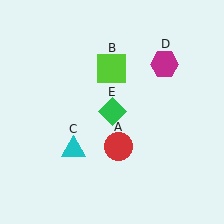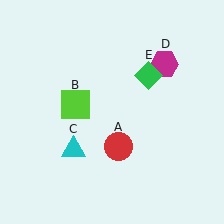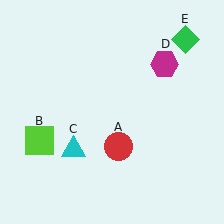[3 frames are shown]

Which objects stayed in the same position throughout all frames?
Red circle (object A) and cyan triangle (object C) and magenta hexagon (object D) remained stationary.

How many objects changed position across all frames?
2 objects changed position: lime square (object B), green diamond (object E).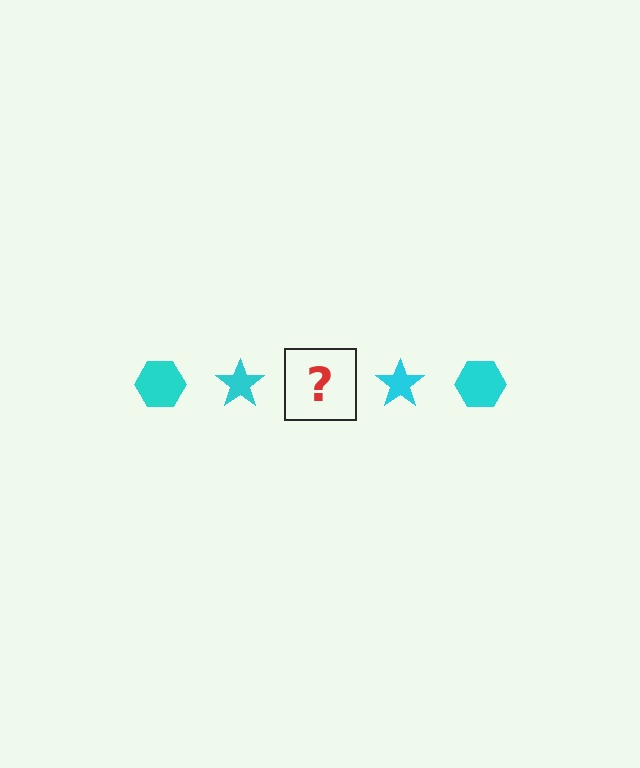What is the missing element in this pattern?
The missing element is a cyan hexagon.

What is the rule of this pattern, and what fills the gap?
The rule is that the pattern cycles through hexagon, star shapes in cyan. The gap should be filled with a cyan hexagon.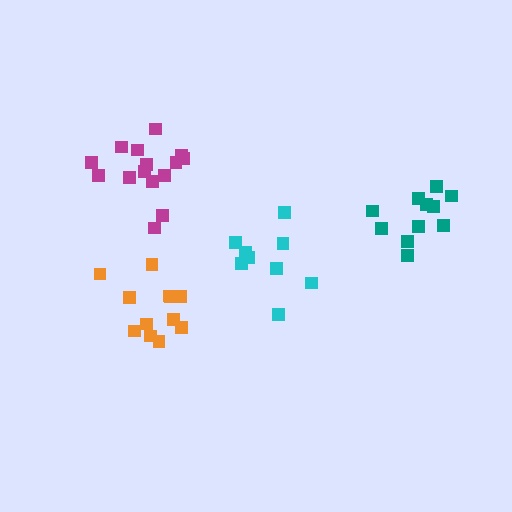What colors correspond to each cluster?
The clusters are colored: orange, teal, cyan, magenta.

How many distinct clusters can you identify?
There are 4 distinct clusters.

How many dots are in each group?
Group 1: 12 dots, Group 2: 11 dots, Group 3: 9 dots, Group 4: 15 dots (47 total).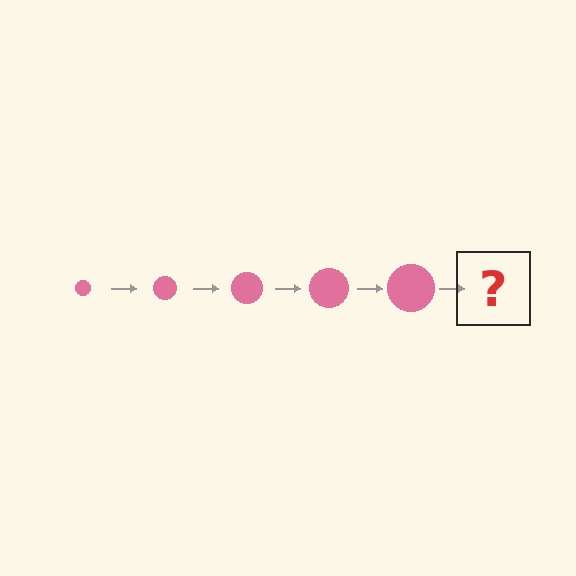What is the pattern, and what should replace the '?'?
The pattern is that the circle gets progressively larger each step. The '?' should be a pink circle, larger than the previous one.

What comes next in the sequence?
The next element should be a pink circle, larger than the previous one.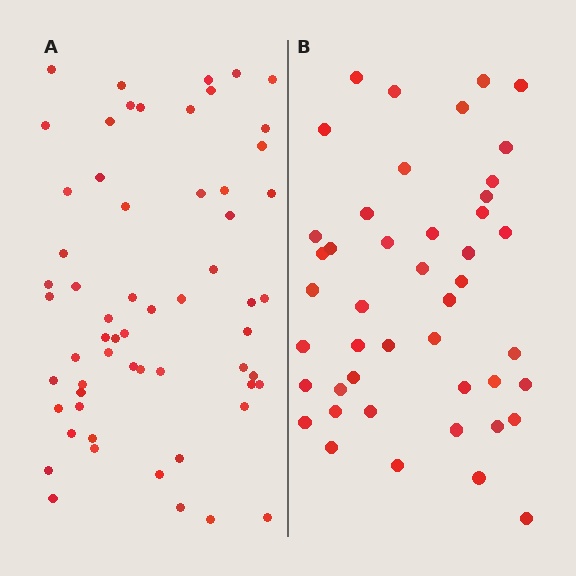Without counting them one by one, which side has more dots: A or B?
Region A (the left region) has more dots.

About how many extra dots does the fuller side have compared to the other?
Region A has approximately 15 more dots than region B.